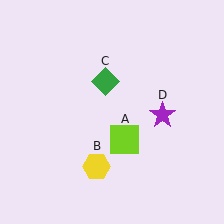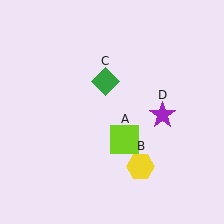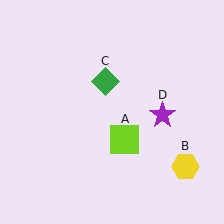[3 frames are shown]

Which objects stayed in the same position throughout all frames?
Lime square (object A) and green diamond (object C) and purple star (object D) remained stationary.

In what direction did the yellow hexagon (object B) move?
The yellow hexagon (object B) moved right.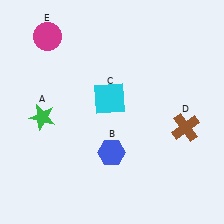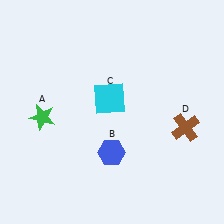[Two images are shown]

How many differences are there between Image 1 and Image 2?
There is 1 difference between the two images.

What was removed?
The magenta circle (E) was removed in Image 2.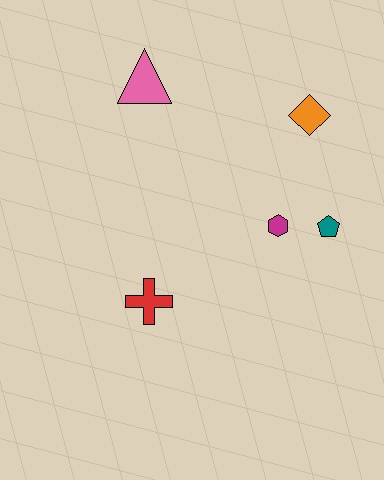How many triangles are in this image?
There is 1 triangle.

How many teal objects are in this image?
There is 1 teal object.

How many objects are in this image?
There are 5 objects.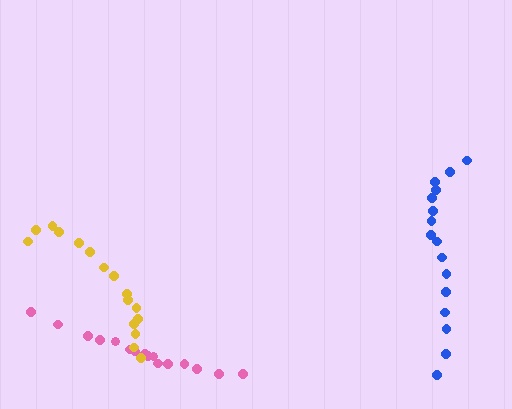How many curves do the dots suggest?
There are 3 distinct paths.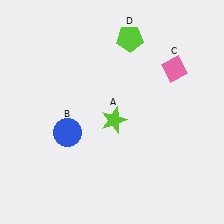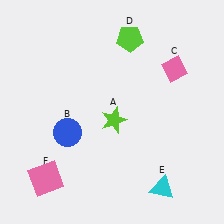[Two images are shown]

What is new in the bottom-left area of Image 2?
A pink square (F) was added in the bottom-left area of Image 2.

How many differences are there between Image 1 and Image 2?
There are 2 differences between the two images.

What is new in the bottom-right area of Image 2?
A cyan triangle (E) was added in the bottom-right area of Image 2.